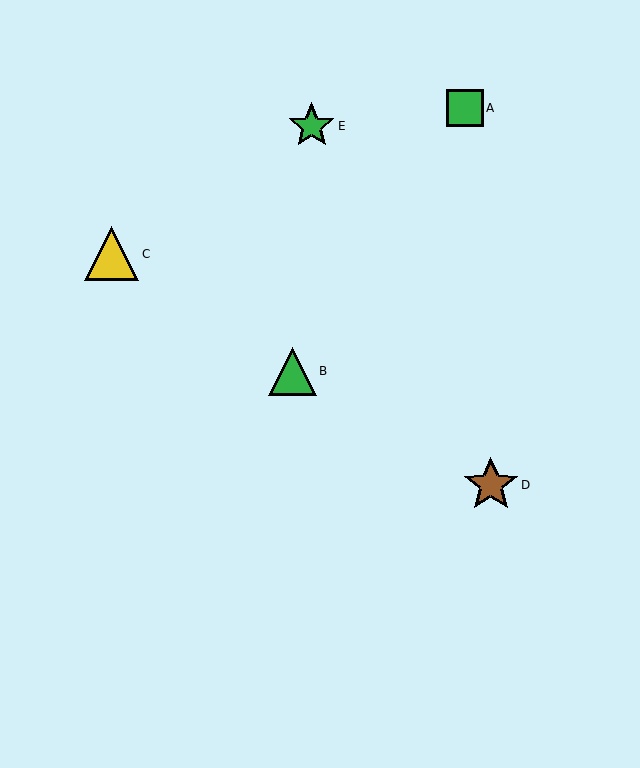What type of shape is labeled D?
Shape D is a brown star.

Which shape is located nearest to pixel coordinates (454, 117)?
The green square (labeled A) at (465, 108) is nearest to that location.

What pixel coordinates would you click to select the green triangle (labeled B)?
Click at (292, 371) to select the green triangle B.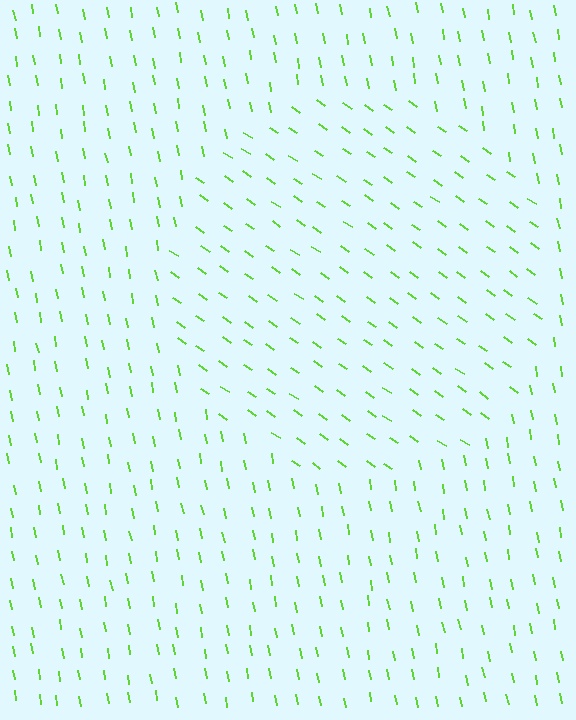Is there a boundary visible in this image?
Yes, there is a texture boundary formed by a change in line orientation.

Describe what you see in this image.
The image is filled with small lime line segments. A circle region in the image has lines oriented differently from the surrounding lines, creating a visible texture boundary.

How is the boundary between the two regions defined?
The boundary is defined purely by a change in line orientation (approximately 45 degrees difference). All lines are the same color and thickness.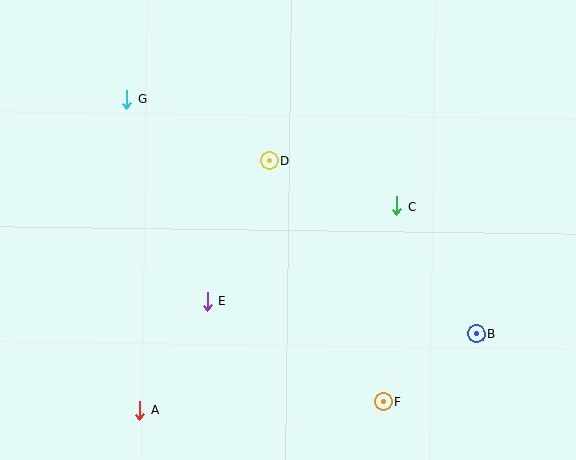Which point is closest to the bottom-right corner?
Point B is closest to the bottom-right corner.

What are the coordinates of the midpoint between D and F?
The midpoint between D and F is at (326, 281).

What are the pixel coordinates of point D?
Point D is at (269, 160).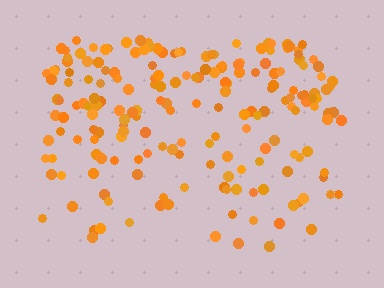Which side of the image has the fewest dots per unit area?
The bottom.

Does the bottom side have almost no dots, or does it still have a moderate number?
Still a moderate number, just noticeably fewer than the top.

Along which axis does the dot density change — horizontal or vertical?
Vertical.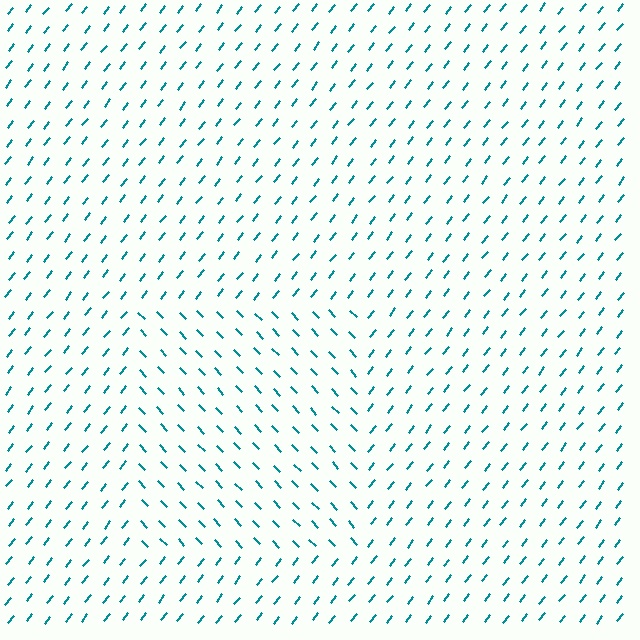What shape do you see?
I see a rectangle.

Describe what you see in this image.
The image is filled with small teal line segments. A rectangle region in the image has lines oriented differently from the surrounding lines, creating a visible texture boundary.